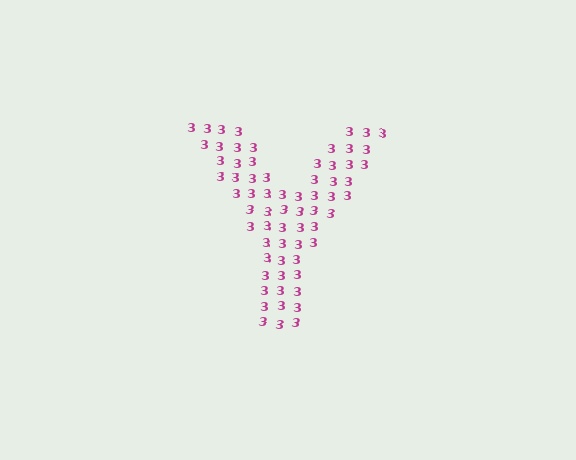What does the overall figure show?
The overall figure shows the letter Y.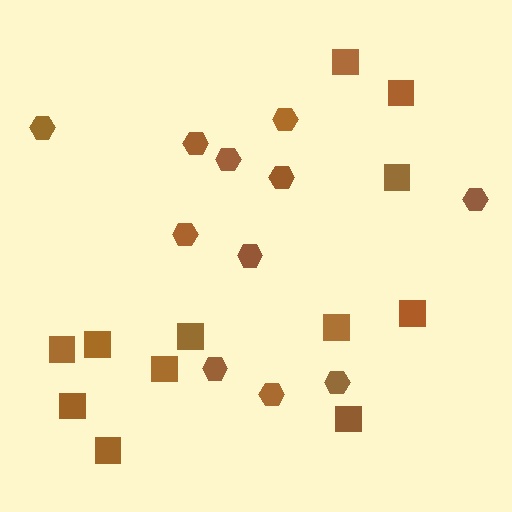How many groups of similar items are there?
There are 2 groups: one group of squares (12) and one group of hexagons (11).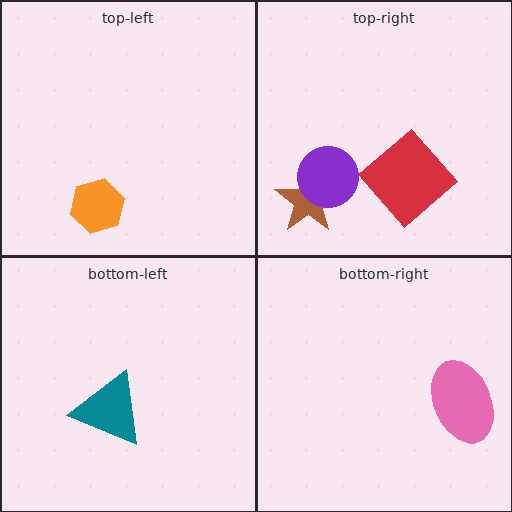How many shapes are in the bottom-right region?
1.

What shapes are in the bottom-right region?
The pink ellipse.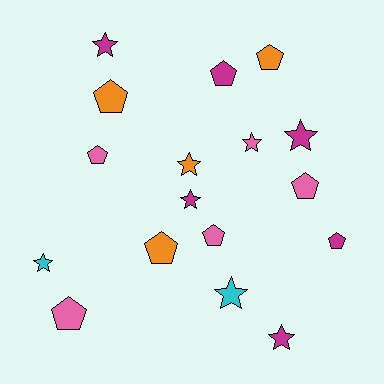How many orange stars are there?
There is 1 orange star.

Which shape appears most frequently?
Pentagon, with 9 objects.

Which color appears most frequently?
Magenta, with 6 objects.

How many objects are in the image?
There are 17 objects.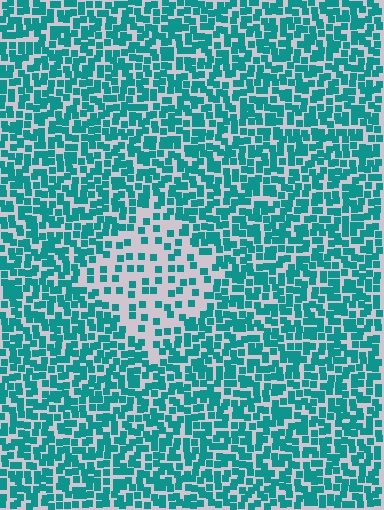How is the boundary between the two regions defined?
The boundary is defined by a change in element density (approximately 2.5x ratio). All elements are the same color, size, and shape.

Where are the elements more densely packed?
The elements are more densely packed outside the diamond boundary.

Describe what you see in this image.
The image contains small teal elements arranged at two different densities. A diamond-shaped region is visible where the elements are less densely packed than the surrounding area.